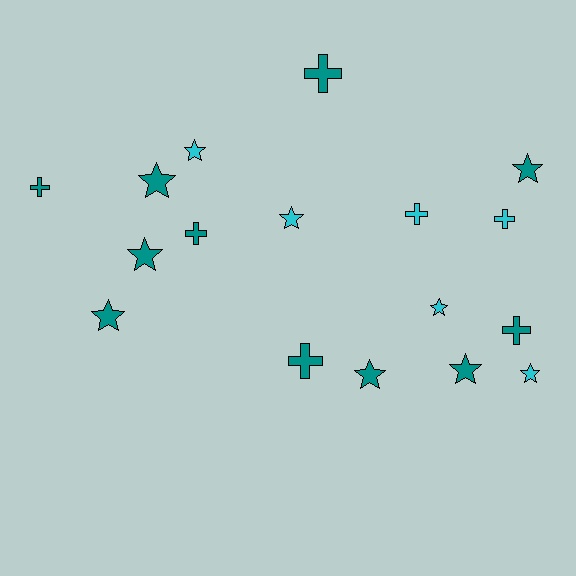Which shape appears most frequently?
Star, with 10 objects.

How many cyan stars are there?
There are 4 cyan stars.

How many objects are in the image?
There are 17 objects.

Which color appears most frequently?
Teal, with 11 objects.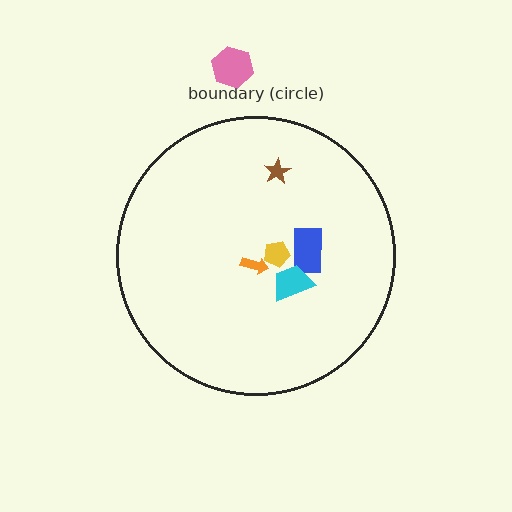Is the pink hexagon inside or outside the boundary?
Outside.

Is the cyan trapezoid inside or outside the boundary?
Inside.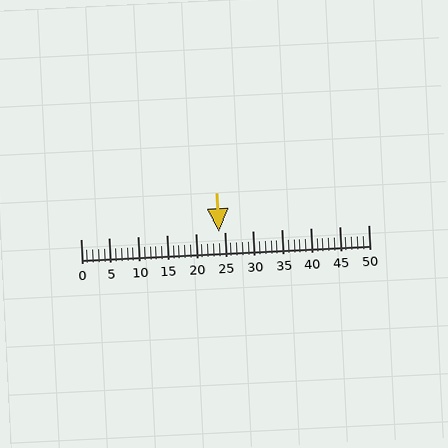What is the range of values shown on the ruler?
The ruler shows values from 0 to 50.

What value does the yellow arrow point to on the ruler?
The yellow arrow points to approximately 24.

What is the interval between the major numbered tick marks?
The major tick marks are spaced 5 units apart.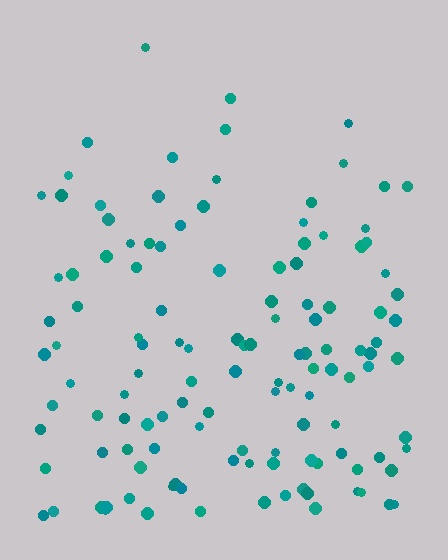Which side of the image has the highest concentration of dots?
The bottom.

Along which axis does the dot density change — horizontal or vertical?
Vertical.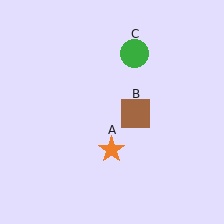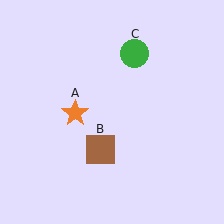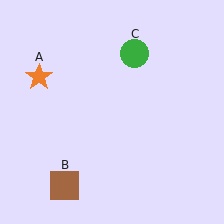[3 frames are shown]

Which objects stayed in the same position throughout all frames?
Green circle (object C) remained stationary.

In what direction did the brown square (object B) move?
The brown square (object B) moved down and to the left.